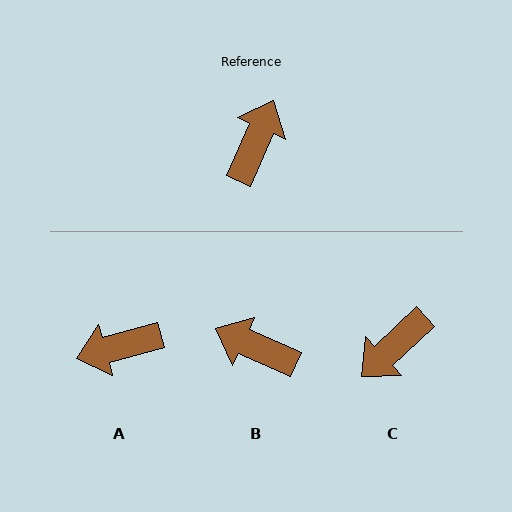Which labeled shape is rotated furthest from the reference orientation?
C, about 157 degrees away.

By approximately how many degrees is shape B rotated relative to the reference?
Approximately 89 degrees counter-clockwise.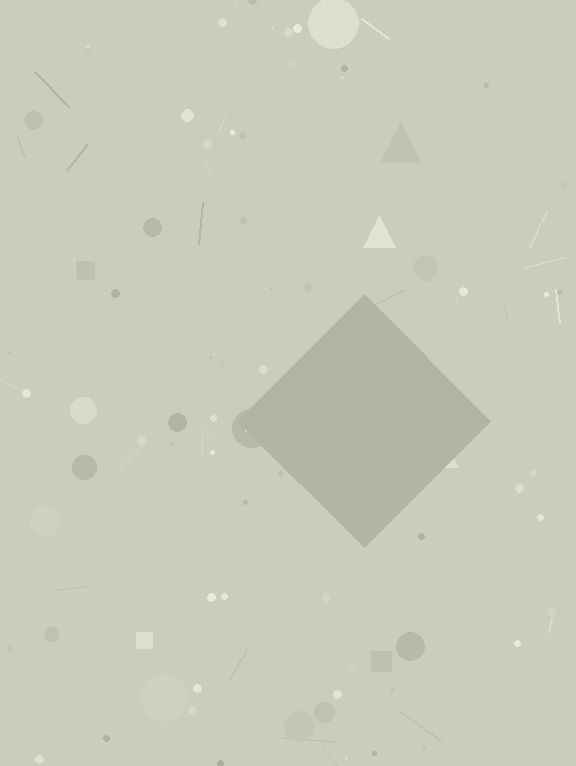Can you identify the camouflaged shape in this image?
The camouflaged shape is a diamond.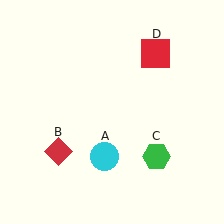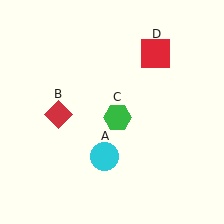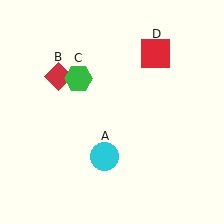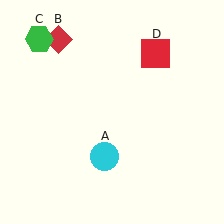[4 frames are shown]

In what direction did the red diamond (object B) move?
The red diamond (object B) moved up.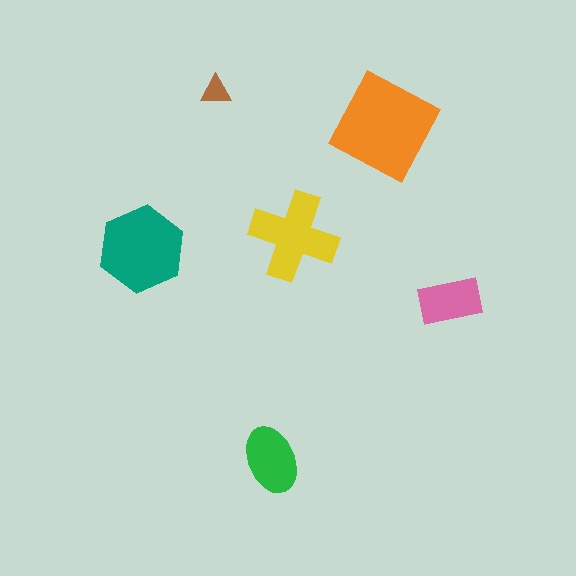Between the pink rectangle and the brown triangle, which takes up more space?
The pink rectangle.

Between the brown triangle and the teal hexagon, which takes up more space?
The teal hexagon.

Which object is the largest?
The orange diamond.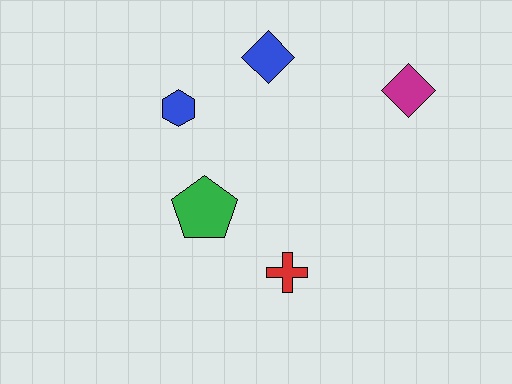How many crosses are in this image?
There is 1 cross.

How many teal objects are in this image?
There are no teal objects.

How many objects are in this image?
There are 5 objects.